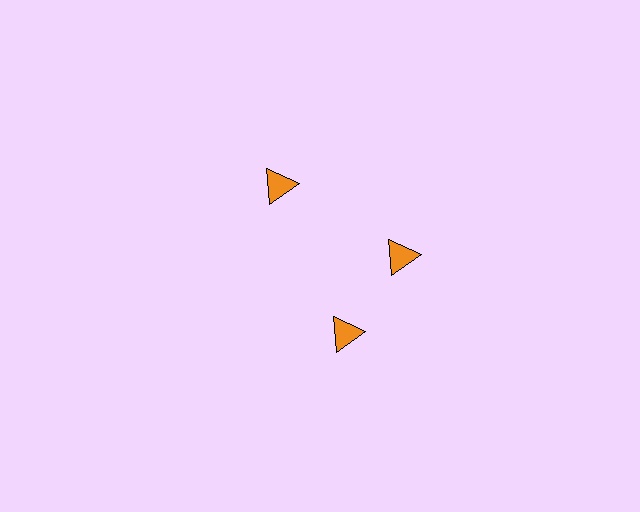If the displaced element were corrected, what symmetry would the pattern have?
It would have 3-fold rotational symmetry — the pattern would map onto itself every 120 degrees.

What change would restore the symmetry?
The symmetry would be restored by rotating it back into even spacing with its neighbors so that all 3 triangles sit at equal angles and equal distance from the center.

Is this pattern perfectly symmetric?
No. The 3 orange triangles are arranged in a ring, but one element near the 7 o'clock position is rotated out of alignment along the ring, breaking the 3-fold rotational symmetry.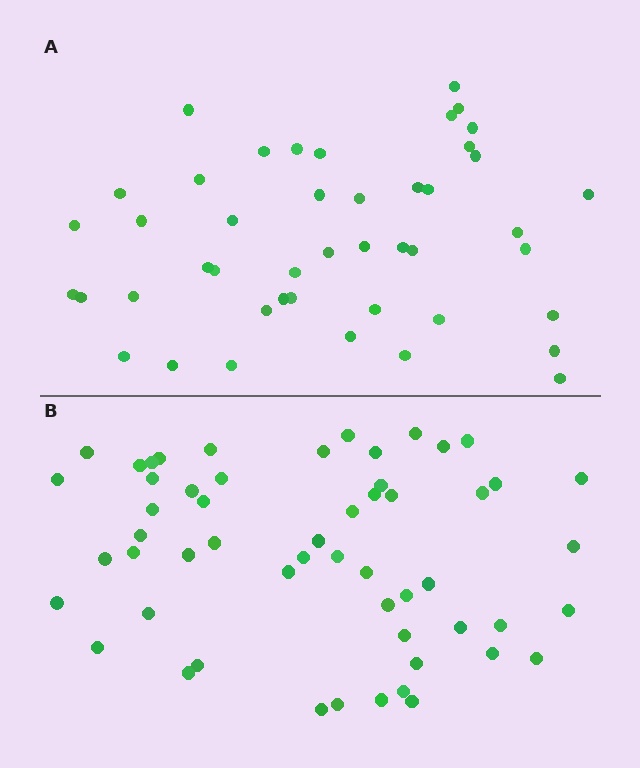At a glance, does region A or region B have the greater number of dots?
Region B (the bottom region) has more dots.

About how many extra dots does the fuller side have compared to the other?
Region B has roughly 10 or so more dots than region A.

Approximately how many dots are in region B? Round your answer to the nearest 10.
About 60 dots. (The exact count is 55, which rounds to 60.)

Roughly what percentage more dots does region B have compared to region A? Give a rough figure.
About 20% more.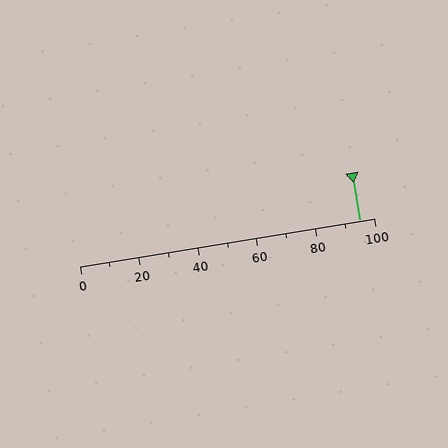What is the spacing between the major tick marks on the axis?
The major ticks are spaced 20 apart.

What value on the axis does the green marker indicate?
The marker indicates approximately 95.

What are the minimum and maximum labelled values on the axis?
The axis runs from 0 to 100.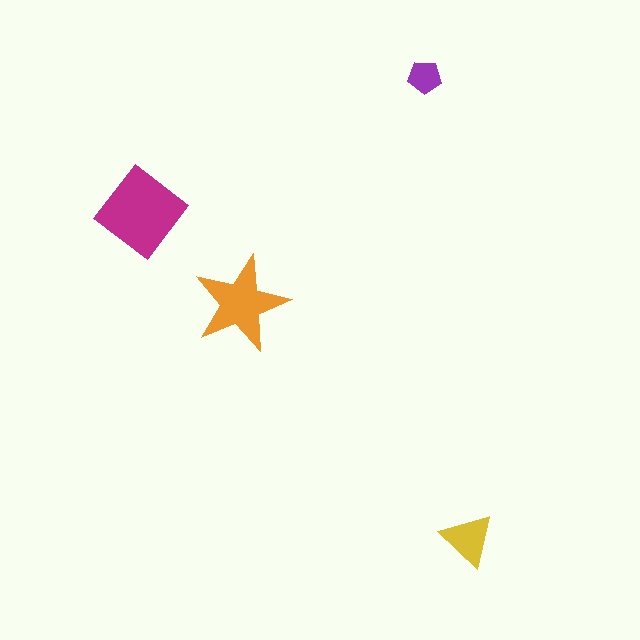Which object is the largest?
The magenta diamond.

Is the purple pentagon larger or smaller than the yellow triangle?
Smaller.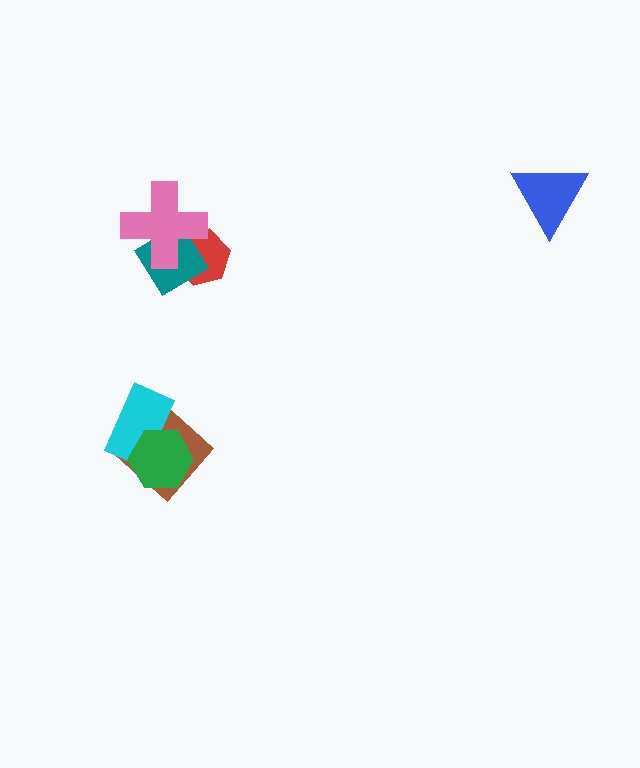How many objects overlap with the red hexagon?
2 objects overlap with the red hexagon.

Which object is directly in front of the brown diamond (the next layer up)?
The cyan rectangle is directly in front of the brown diamond.